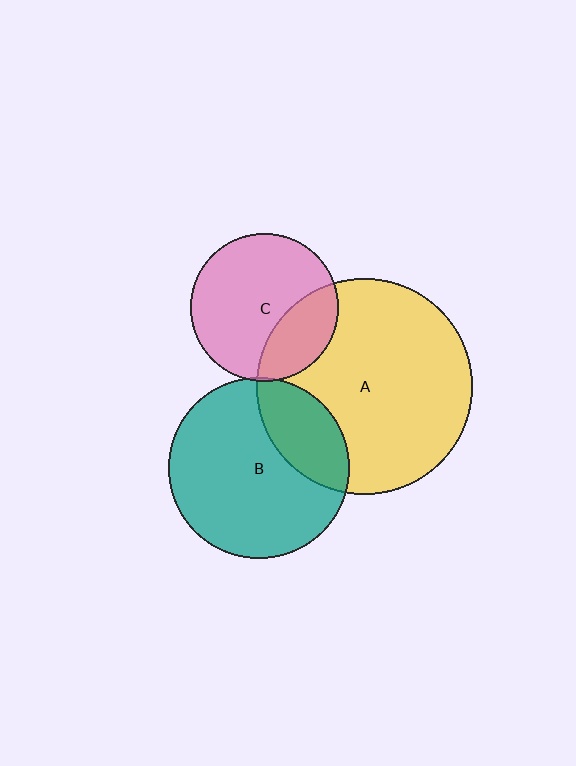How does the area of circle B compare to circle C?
Approximately 1.5 times.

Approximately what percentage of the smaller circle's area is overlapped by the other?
Approximately 5%.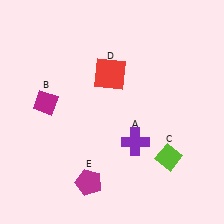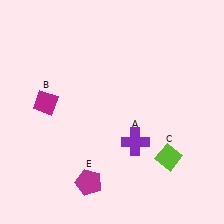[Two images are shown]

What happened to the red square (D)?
The red square (D) was removed in Image 2. It was in the top-left area of Image 1.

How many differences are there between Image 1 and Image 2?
There is 1 difference between the two images.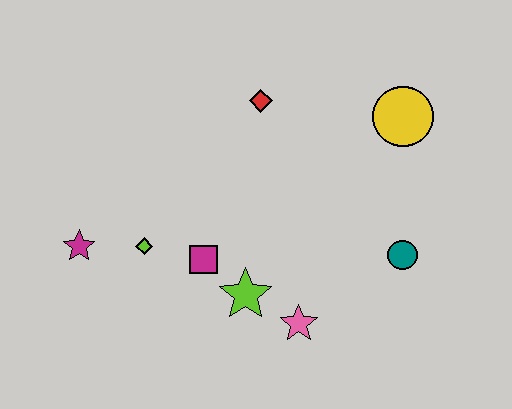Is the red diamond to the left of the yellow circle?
Yes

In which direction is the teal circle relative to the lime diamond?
The teal circle is to the right of the lime diamond.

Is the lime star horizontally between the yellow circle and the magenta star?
Yes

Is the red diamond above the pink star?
Yes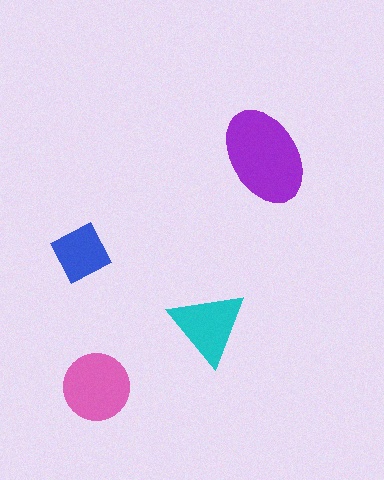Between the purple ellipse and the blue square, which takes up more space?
The purple ellipse.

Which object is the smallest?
The blue square.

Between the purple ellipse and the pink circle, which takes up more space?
The purple ellipse.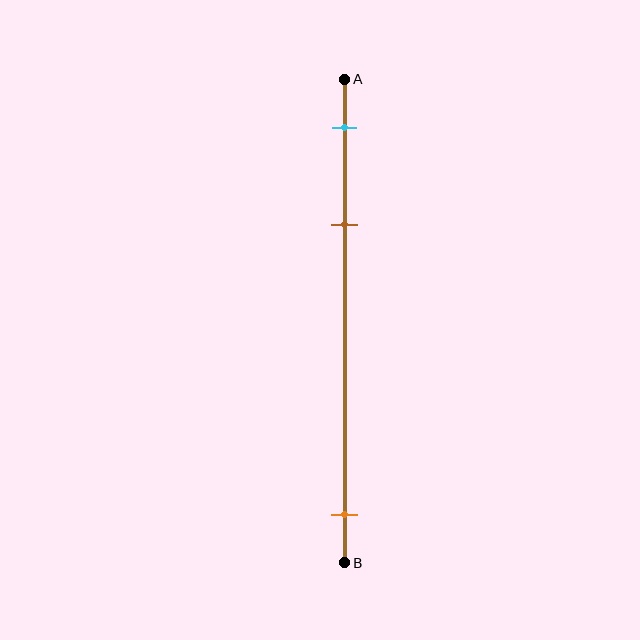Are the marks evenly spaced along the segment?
No, the marks are not evenly spaced.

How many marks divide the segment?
There are 3 marks dividing the segment.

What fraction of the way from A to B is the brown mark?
The brown mark is approximately 30% (0.3) of the way from A to B.